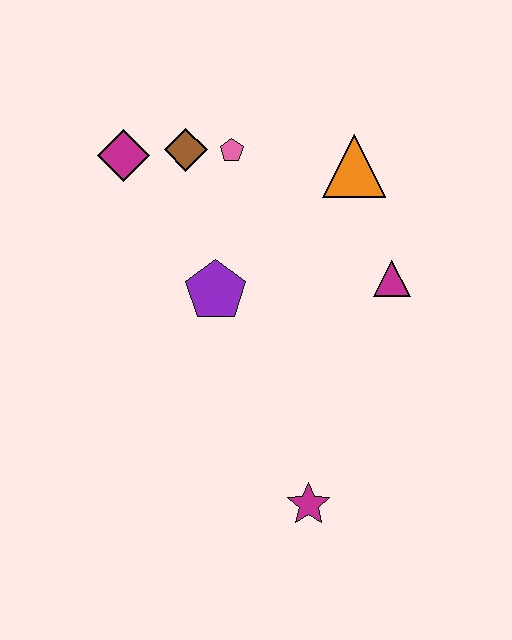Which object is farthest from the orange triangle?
The magenta star is farthest from the orange triangle.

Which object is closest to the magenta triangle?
The orange triangle is closest to the magenta triangle.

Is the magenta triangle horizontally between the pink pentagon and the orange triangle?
No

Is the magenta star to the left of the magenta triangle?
Yes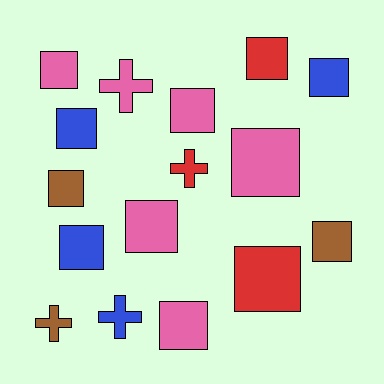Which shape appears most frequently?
Square, with 12 objects.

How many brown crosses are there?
There is 1 brown cross.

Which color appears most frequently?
Pink, with 6 objects.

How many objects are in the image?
There are 16 objects.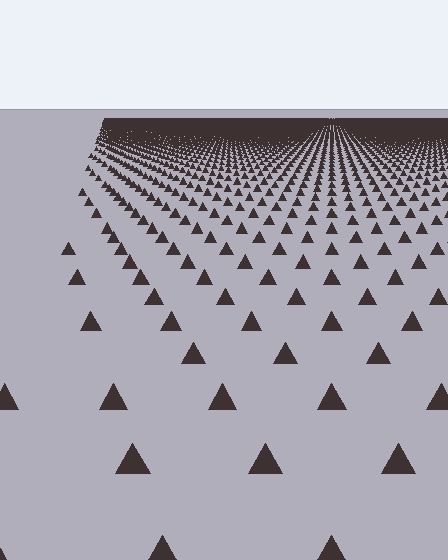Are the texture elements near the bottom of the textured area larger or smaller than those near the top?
Larger. Near the bottom, elements are closer to the viewer and appear at a bigger on-screen size.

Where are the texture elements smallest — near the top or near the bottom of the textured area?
Near the top.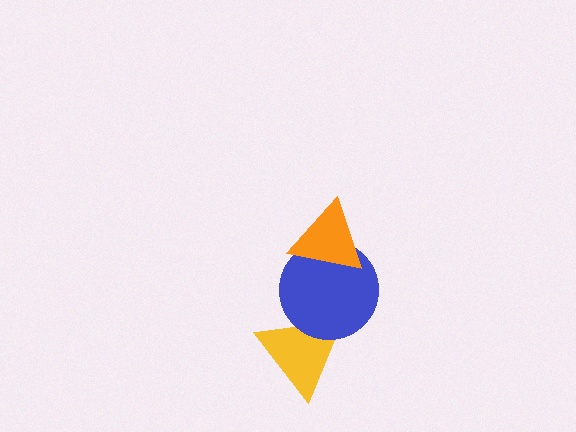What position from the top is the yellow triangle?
The yellow triangle is 3rd from the top.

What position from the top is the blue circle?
The blue circle is 2nd from the top.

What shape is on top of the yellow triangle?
The blue circle is on top of the yellow triangle.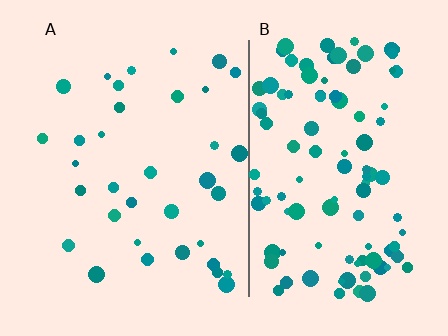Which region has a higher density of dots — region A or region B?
B (the right).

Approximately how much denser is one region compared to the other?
Approximately 3.1× — region B over region A.